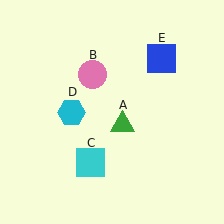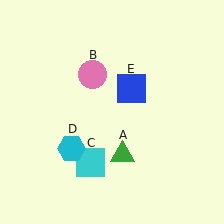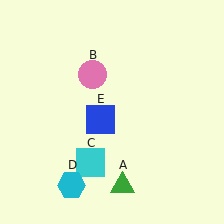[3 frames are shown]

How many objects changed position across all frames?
3 objects changed position: green triangle (object A), cyan hexagon (object D), blue square (object E).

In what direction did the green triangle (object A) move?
The green triangle (object A) moved down.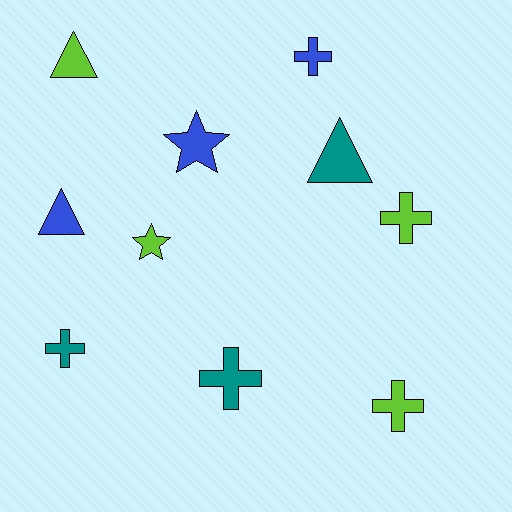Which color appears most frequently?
Lime, with 4 objects.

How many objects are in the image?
There are 10 objects.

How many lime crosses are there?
There are 2 lime crosses.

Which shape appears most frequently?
Cross, with 5 objects.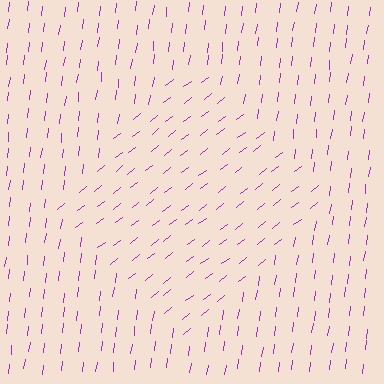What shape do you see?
I see a diamond.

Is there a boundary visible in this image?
Yes, there is a texture boundary formed by a change in line orientation.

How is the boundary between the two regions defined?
The boundary is defined purely by a change in line orientation (approximately 45 degrees difference). All lines are the same color and thickness.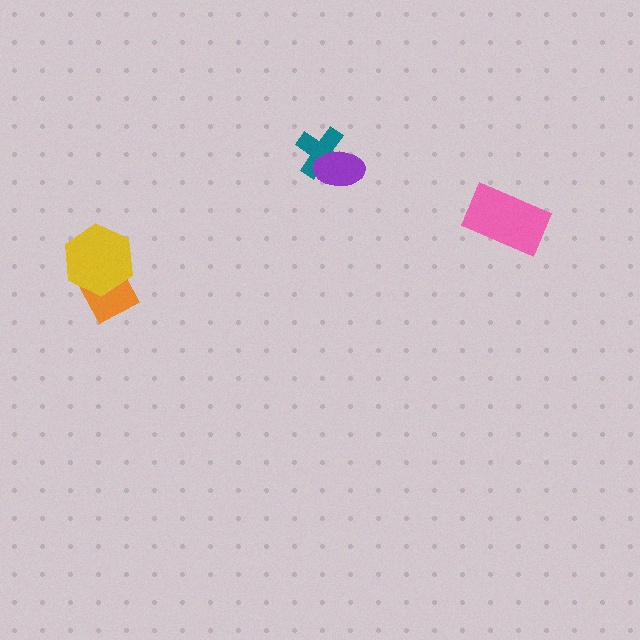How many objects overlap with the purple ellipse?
1 object overlaps with the purple ellipse.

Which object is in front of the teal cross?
The purple ellipse is in front of the teal cross.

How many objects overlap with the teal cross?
1 object overlaps with the teal cross.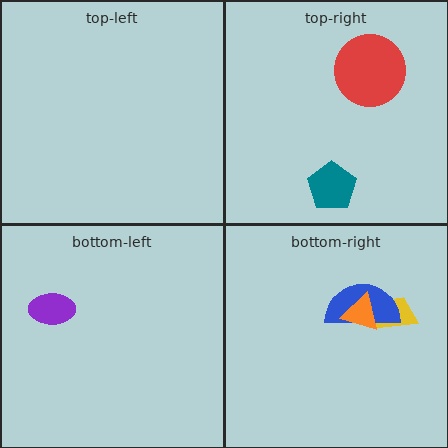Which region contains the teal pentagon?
The top-right region.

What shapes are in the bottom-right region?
The yellow trapezoid, the blue semicircle, the orange triangle.